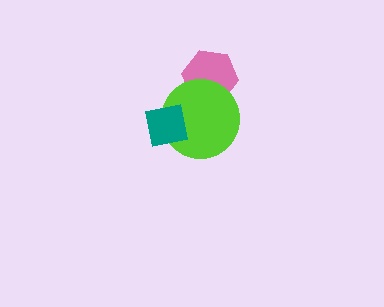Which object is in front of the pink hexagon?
The lime circle is in front of the pink hexagon.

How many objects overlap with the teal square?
1 object overlaps with the teal square.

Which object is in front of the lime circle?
The teal square is in front of the lime circle.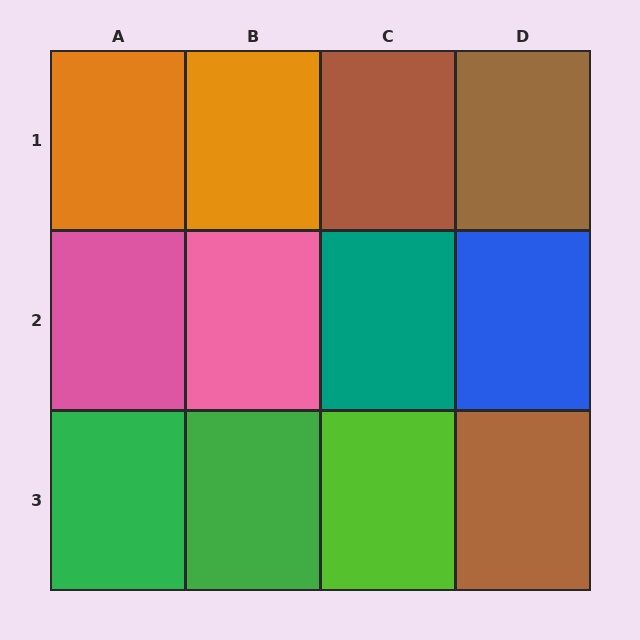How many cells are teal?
1 cell is teal.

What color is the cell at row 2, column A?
Pink.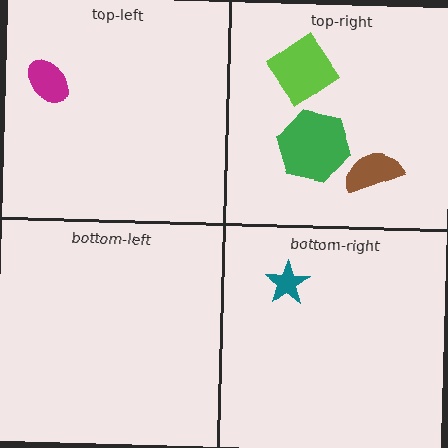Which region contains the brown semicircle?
The top-right region.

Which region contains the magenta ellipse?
The top-left region.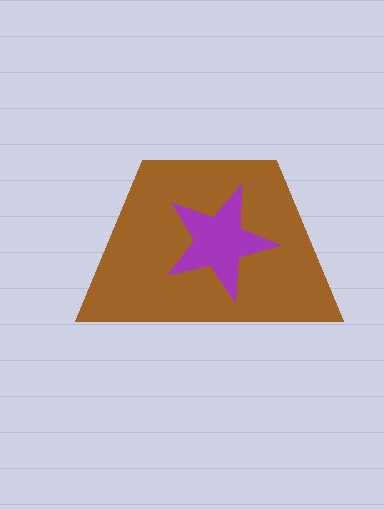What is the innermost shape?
The purple star.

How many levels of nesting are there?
2.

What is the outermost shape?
The brown trapezoid.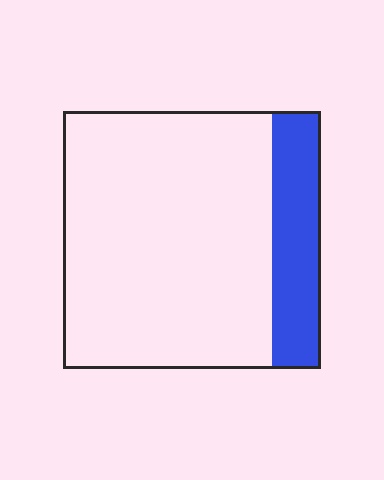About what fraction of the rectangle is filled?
About one fifth (1/5).